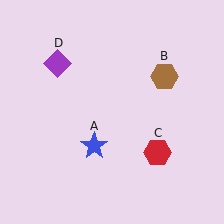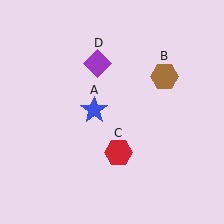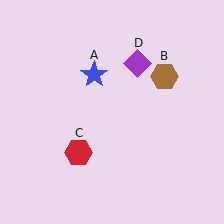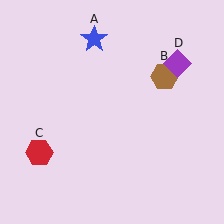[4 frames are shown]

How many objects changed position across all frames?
3 objects changed position: blue star (object A), red hexagon (object C), purple diamond (object D).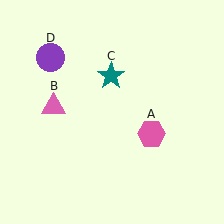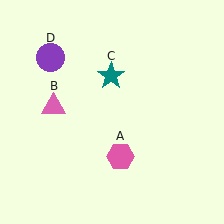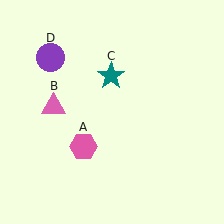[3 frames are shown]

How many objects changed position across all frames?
1 object changed position: pink hexagon (object A).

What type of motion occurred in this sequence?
The pink hexagon (object A) rotated clockwise around the center of the scene.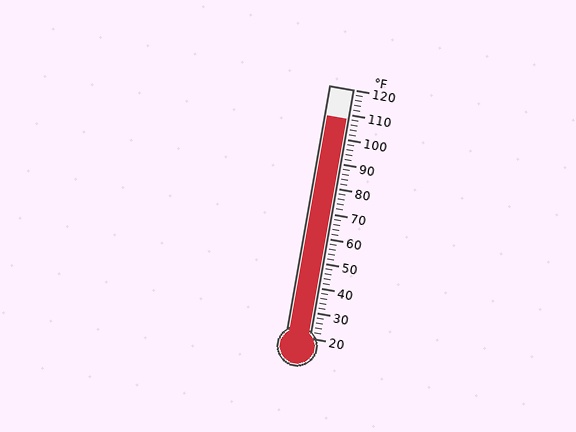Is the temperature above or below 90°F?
The temperature is above 90°F.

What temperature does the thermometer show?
The thermometer shows approximately 108°F.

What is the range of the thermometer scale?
The thermometer scale ranges from 20°F to 120°F.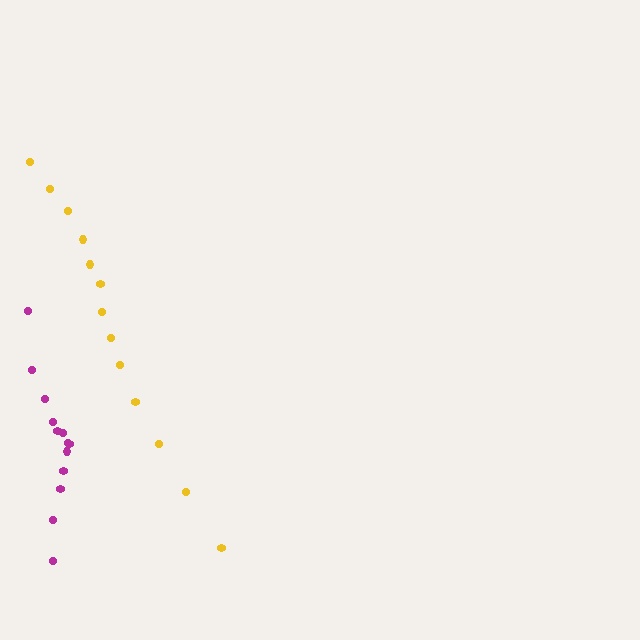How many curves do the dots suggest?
There are 2 distinct paths.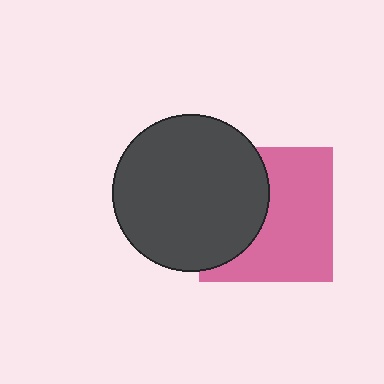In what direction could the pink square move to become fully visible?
The pink square could move right. That would shift it out from behind the dark gray circle entirely.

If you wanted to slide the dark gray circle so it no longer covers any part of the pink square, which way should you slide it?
Slide it left — that is the most direct way to separate the two shapes.